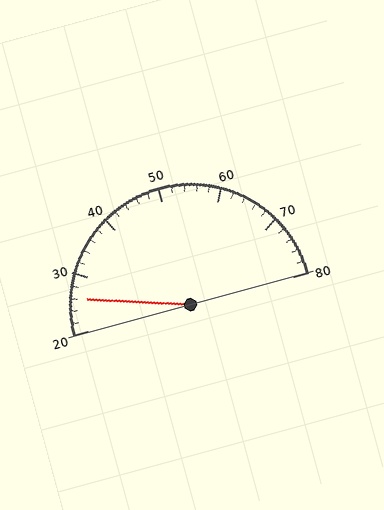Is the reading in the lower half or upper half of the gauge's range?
The reading is in the lower half of the range (20 to 80).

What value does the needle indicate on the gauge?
The needle indicates approximately 26.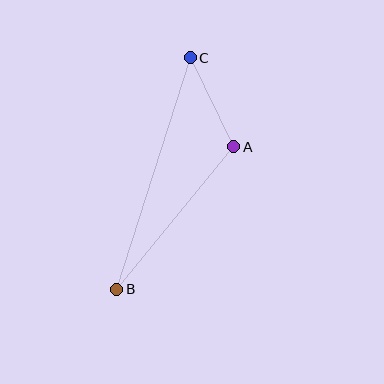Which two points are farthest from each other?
Points B and C are farthest from each other.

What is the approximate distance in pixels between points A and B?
The distance between A and B is approximately 184 pixels.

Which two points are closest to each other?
Points A and C are closest to each other.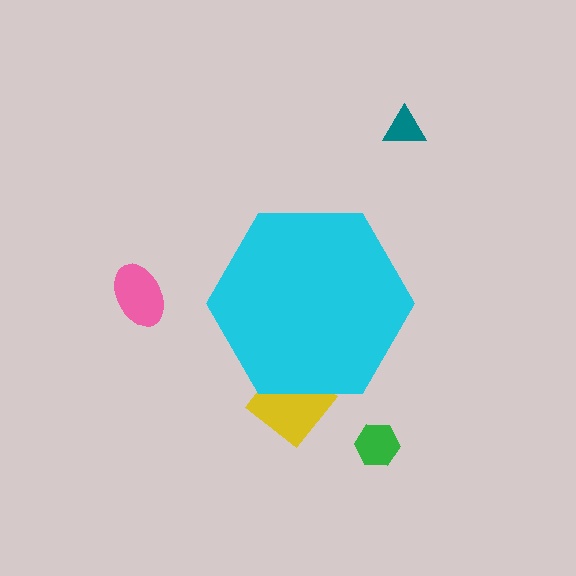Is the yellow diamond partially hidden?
Yes, the yellow diamond is partially hidden behind the cyan hexagon.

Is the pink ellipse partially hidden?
No, the pink ellipse is fully visible.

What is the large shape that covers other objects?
A cyan hexagon.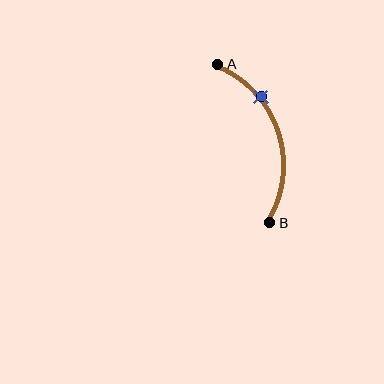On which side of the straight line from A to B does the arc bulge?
The arc bulges to the right of the straight line connecting A and B.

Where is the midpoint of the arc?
The arc midpoint is the point on the curve farthest from the straight line joining A and B. It sits to the right of that line.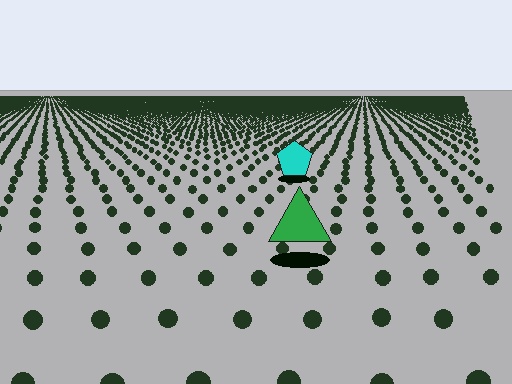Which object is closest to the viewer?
The green triangle is closest. The texture marks near it are larger and more spread out.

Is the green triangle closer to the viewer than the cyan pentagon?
Yes. The green triangle is closer — you can tell from the texture gradient: the ground texture is coarser near it.